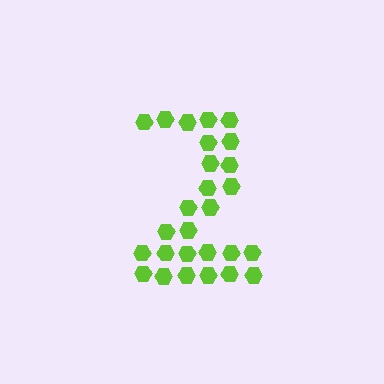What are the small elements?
The small elements are hexagons.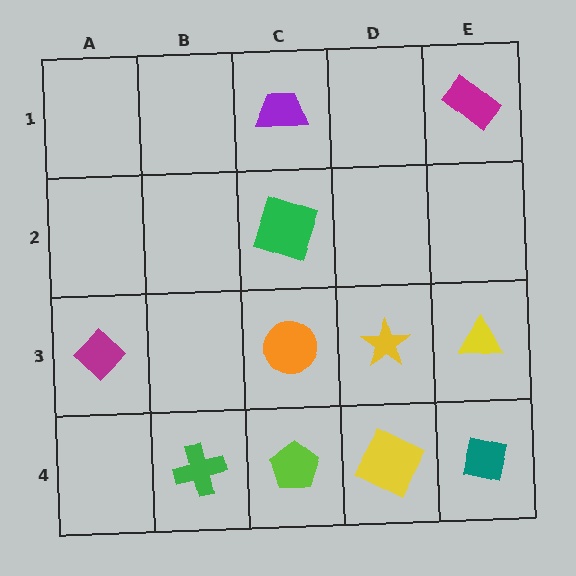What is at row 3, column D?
A yellow star.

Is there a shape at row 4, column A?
No, that cell is empty.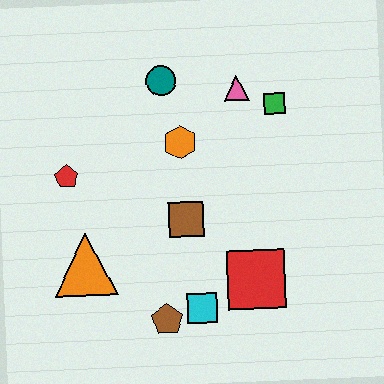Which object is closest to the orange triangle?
The red pentagon is closest to the orange triangle.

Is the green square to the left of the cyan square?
No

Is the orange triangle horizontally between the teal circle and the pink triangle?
No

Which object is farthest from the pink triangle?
The brown pentagon is farthest from the pink triangle.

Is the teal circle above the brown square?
Yes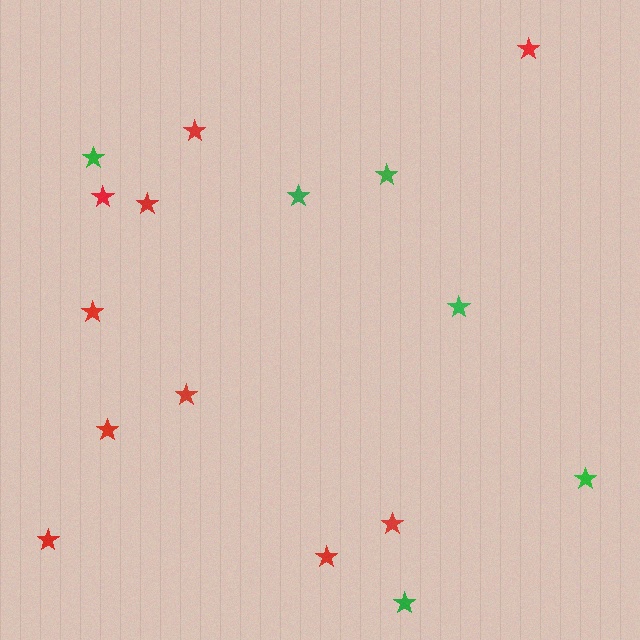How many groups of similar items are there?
There are 2 groups: one group of red stars (10) and one group of green stars (6).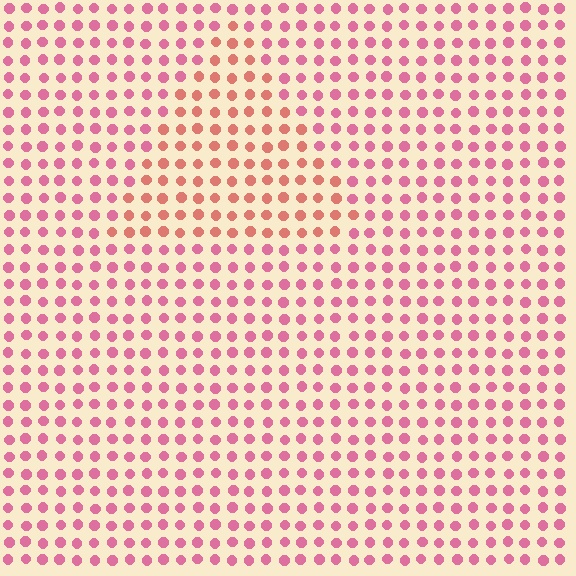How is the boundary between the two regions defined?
The boundary is defined purely by a slight shift in hue (about 30 degrees). Spacing, size, and orientation are identical on both sides.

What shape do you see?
I see a triangle.